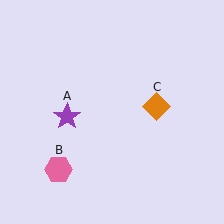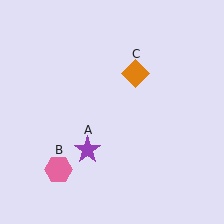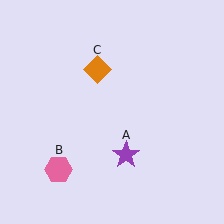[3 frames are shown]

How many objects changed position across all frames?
2 objects changed position: purple star (object A), orange diamond (object C).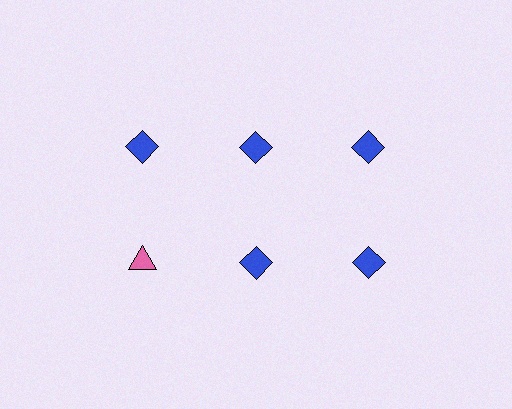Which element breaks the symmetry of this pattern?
The pink triangle in the second row, leftmost column breaks the symmetry. All other shapes are blue diamonds.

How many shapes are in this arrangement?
There are 6 shapes arranged in a grid pattern.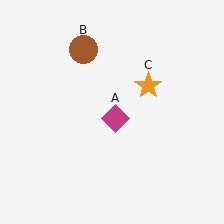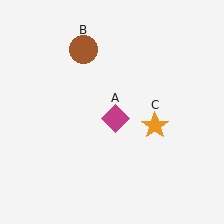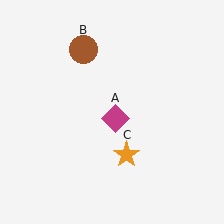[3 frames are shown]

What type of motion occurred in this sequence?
The orange star (object C) rotated clockwise around the center of the scene.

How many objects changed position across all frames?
1 object changed position: orange star (object C).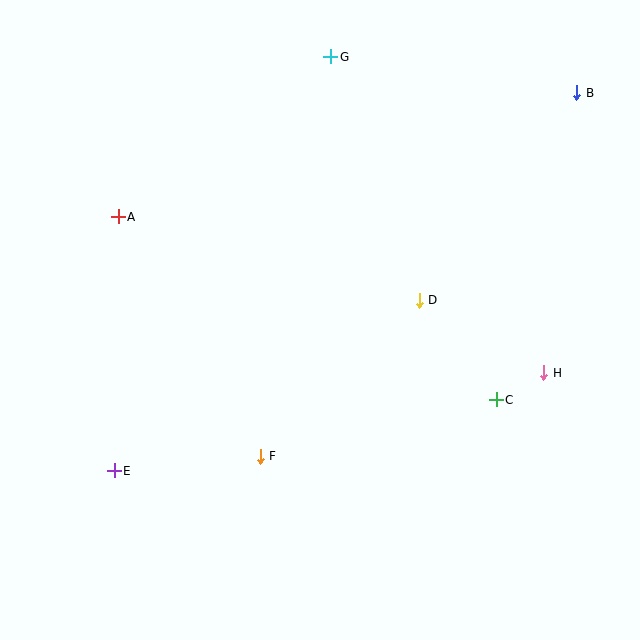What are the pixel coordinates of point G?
Point G is at (331, 57).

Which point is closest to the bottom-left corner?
Point E is closest to the bottom-left corner.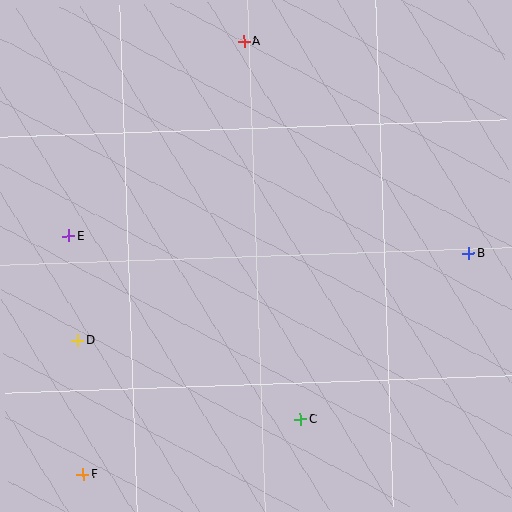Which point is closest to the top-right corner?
Point B is closest to the top-right corner.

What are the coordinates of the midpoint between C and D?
The midpoint between C and D is at (189, 380).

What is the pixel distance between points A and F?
The distance between A and F is 462 pixels.